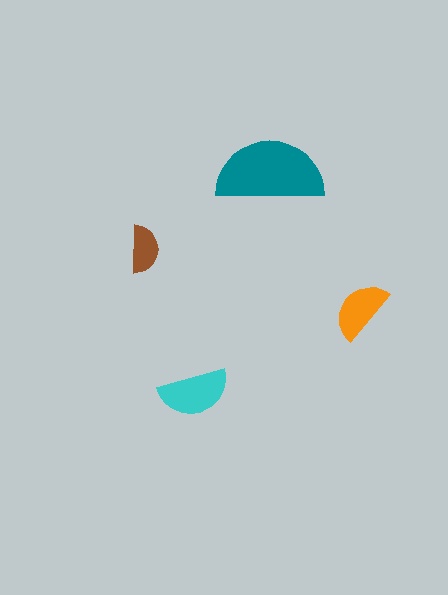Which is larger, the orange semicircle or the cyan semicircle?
The cyan one.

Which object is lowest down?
The cyan semicircle is bottommost.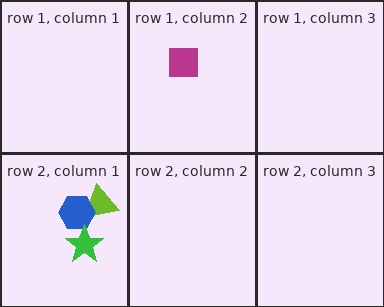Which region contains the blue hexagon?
The row 2, column 1 region.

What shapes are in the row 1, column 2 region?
The magenta square.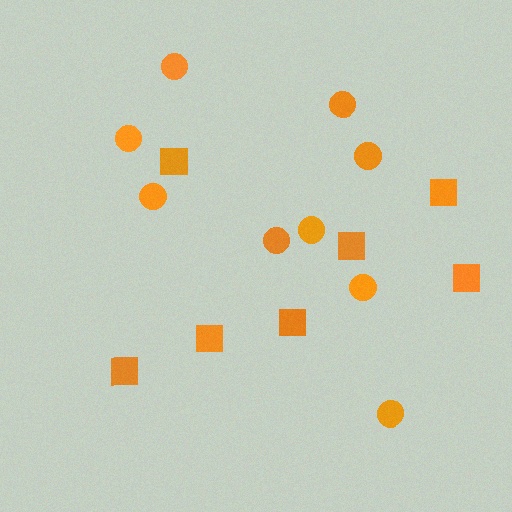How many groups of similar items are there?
There are 2 groups: one group of squares (7) and one group of circles (9).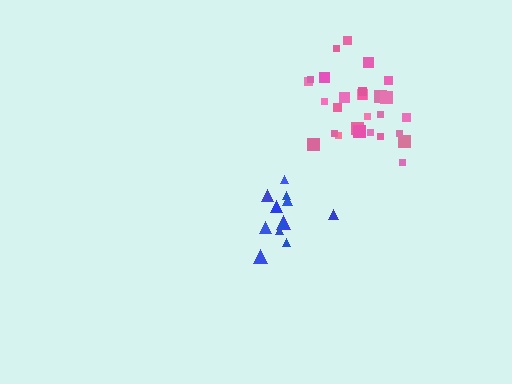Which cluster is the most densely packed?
Pink.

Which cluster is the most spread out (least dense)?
Blue.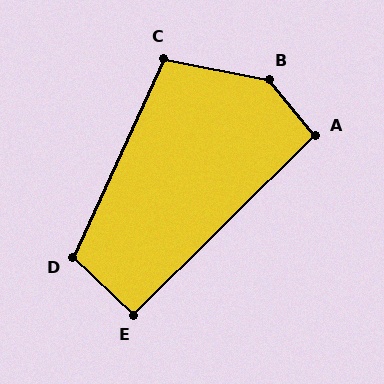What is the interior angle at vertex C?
Approximately 104 degrees (obtuse).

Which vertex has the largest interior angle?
B, at approximately 141 degrees.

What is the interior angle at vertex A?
Approximately 95 degrees (approximately right).